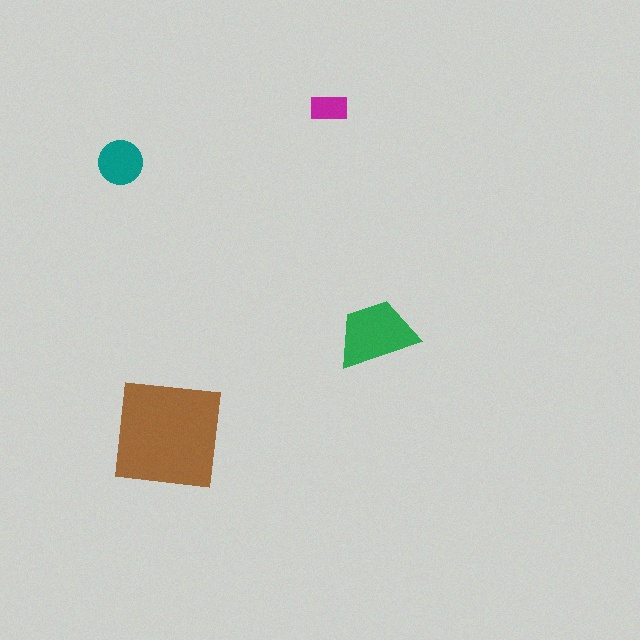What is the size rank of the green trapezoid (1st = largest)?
2nd.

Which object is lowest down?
The brown square is bottommost.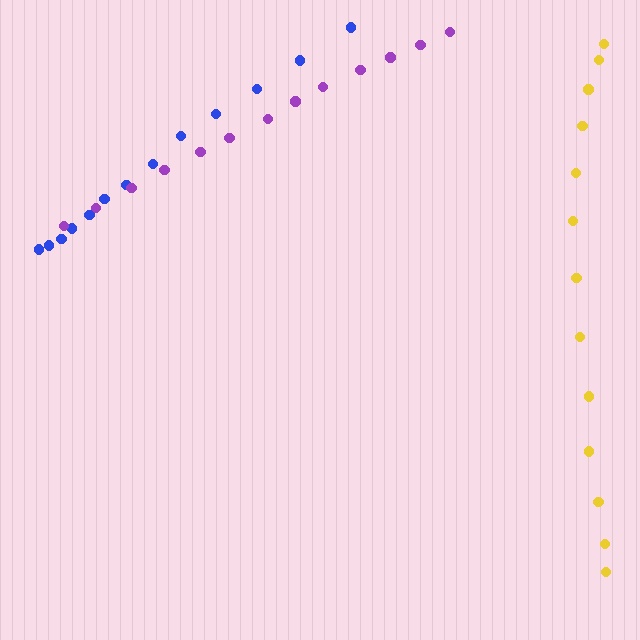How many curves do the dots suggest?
There are 3 distinct paths.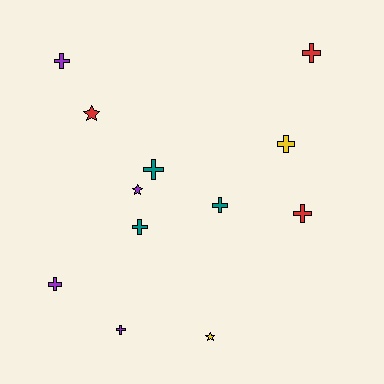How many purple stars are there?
There is 1 purple star.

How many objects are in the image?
There are 12 objects.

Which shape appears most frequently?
Cross, with 9 objects.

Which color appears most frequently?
Purple, with 4 objects.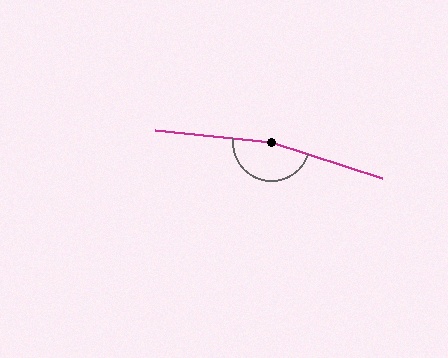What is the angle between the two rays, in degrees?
Approximately 168 degrees.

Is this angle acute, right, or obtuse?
It is obtuse.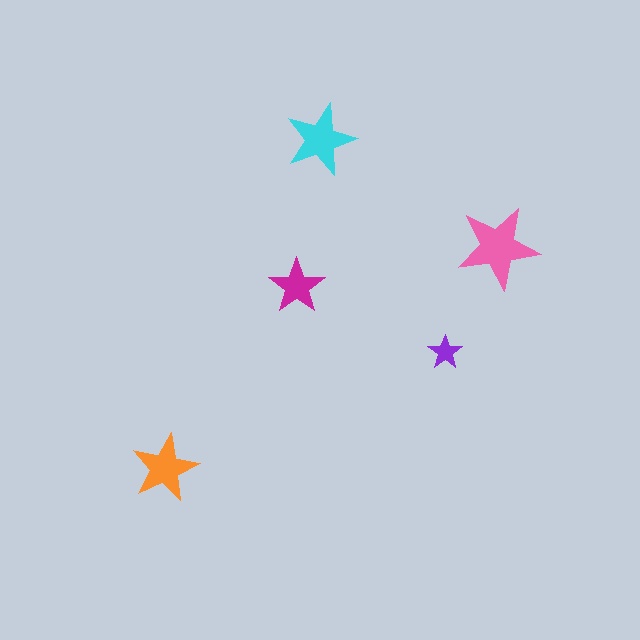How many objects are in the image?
There are 5 objects in the image.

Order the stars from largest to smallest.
the pink one, the cyan one, the orange one, the magenta one, the purple one.